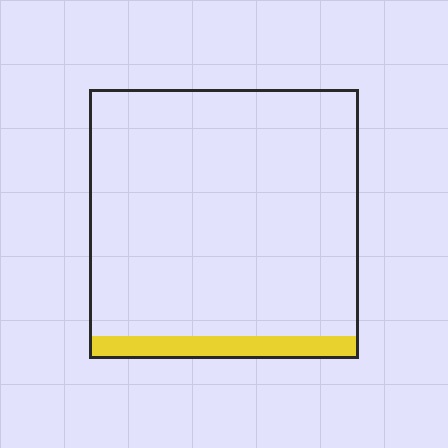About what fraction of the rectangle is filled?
About one tenth (1/10).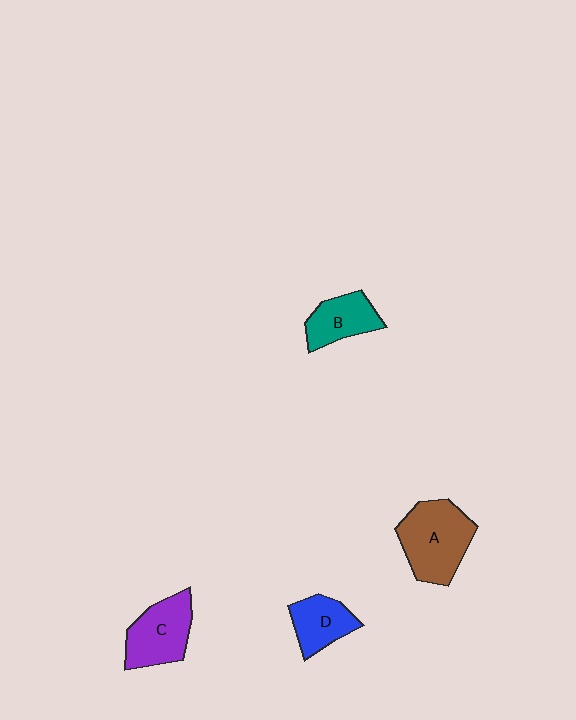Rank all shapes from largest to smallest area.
From largest to smallest: A (brown), C (purple), B (teal), D (blue).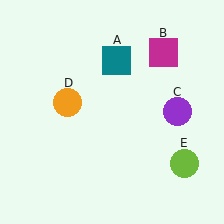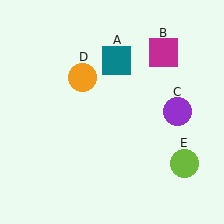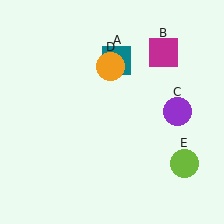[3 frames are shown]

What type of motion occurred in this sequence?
The orange circle (object D) rotated clockwise around the center of the scene.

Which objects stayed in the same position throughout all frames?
Teal square (object A) and magenta square (object B) and purple circle (object C) and lime circle (object E) remained stationary.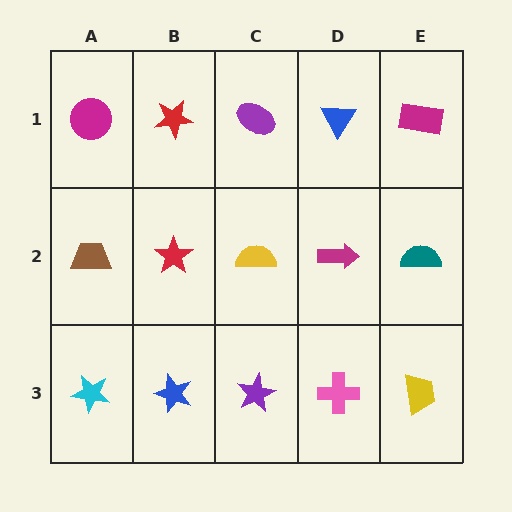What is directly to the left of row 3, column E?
A pink cross.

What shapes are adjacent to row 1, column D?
A magenta arrow (row 2, column D), a purple ellipse (row 1, column C), a magenta rectangle (row 1, column E).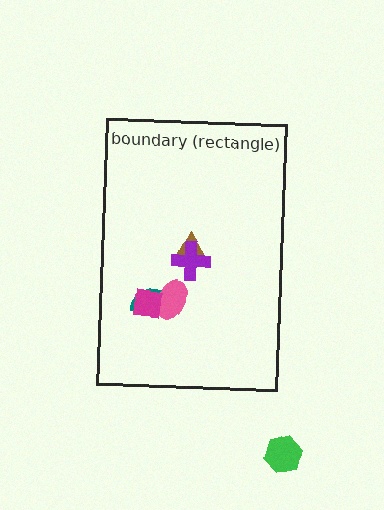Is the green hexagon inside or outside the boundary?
Outside.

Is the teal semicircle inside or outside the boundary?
Inside.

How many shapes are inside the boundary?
5 inside, 1 outside.